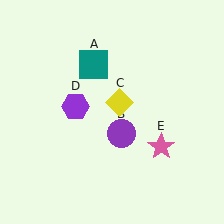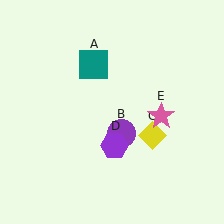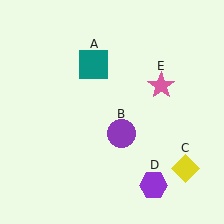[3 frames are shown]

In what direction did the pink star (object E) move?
The pink star (object E) moved up.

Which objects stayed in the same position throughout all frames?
Teal square (object A) and purple circle (object B) remained stationary.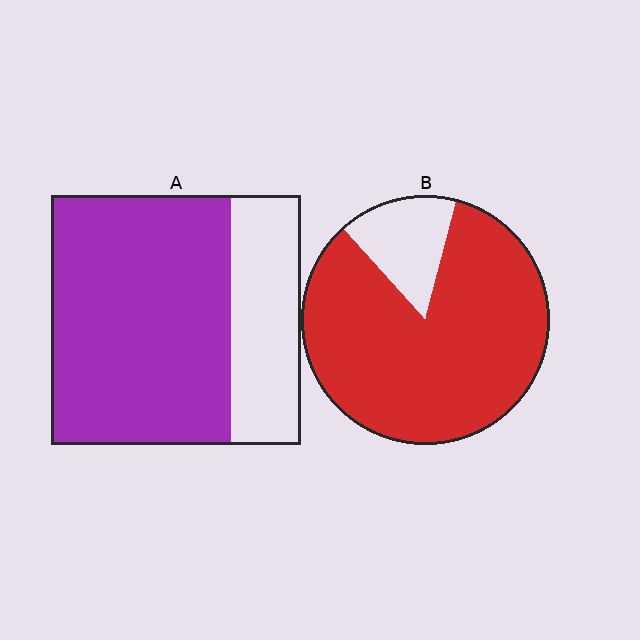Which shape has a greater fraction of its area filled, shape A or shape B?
Shape B.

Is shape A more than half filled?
Yes.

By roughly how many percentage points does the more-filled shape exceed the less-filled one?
By roughly 10 percentage points (B over A).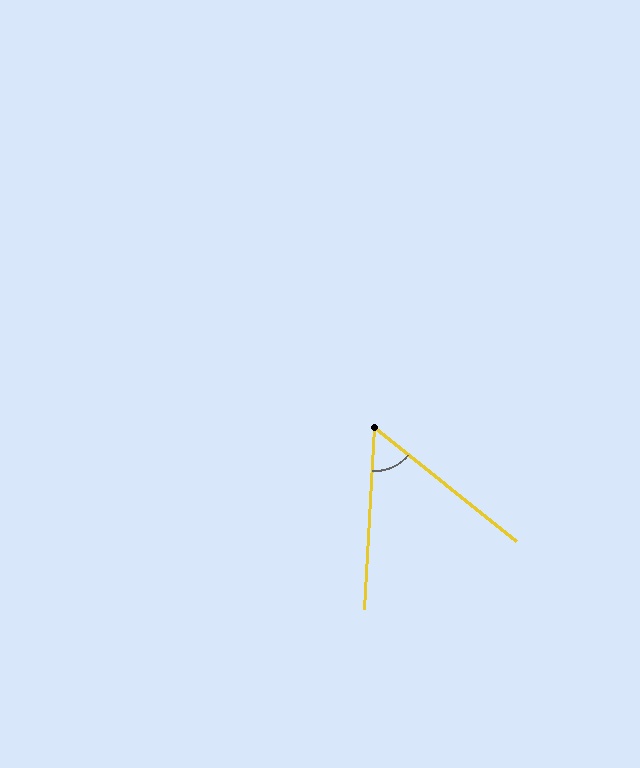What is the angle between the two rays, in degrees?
Approximately 55 degrees.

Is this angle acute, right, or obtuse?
It is acute.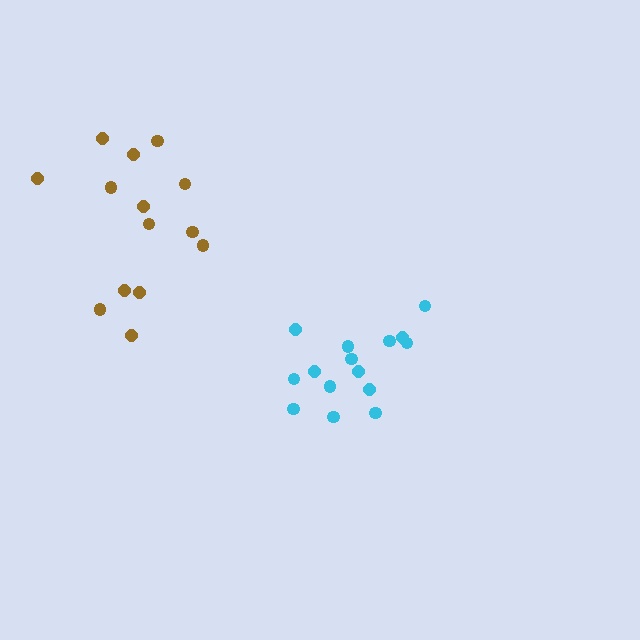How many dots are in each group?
Group 1: 15 dots, Group 2: 14 dots (29 total).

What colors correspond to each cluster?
The clusters are colored: cyan, brown.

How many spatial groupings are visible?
There are 2 spatial groupings.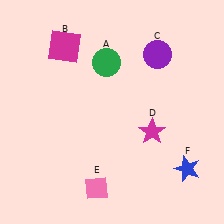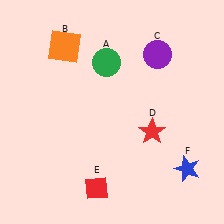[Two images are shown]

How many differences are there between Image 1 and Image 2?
There are 3 differences between the two images.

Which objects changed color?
B changed from magenta to orange. D changed from magenta to red. E changed from pink to red.